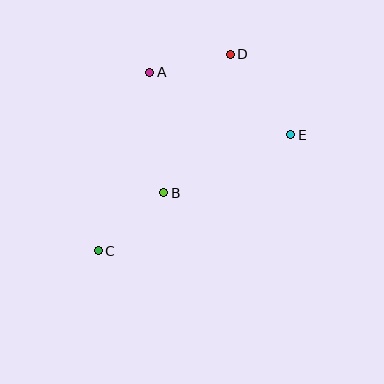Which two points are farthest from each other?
Points C and D are farthest from each other.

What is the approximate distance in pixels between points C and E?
The distance between C and E is approximately 225 pixels.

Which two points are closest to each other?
Points A and D are closest to each other.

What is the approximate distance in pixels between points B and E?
The distance between B and E is approximately 140 pixels.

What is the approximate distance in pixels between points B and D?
The distance between B and D is approximately 154 pixels.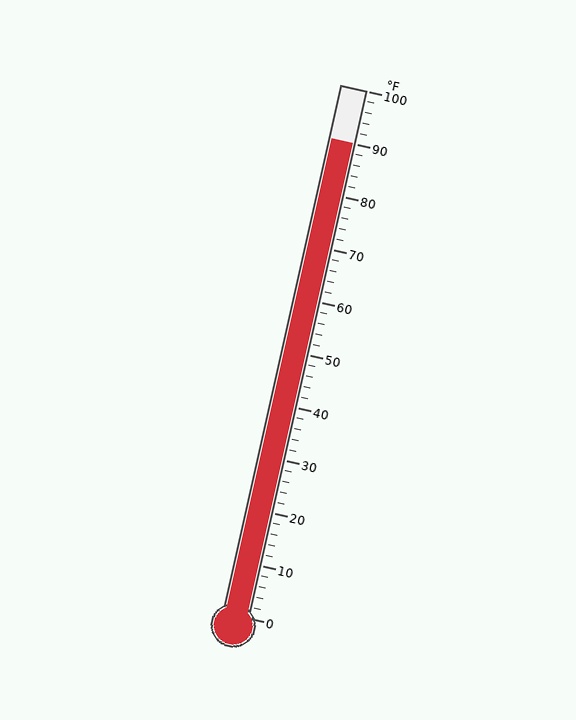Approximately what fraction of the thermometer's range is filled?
The thermometer is filled to approximately 90% of its range.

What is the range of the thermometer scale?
The thermometer scale ranges from 0°F to 100°F.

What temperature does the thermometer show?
The thermometer shows approximately 90°F.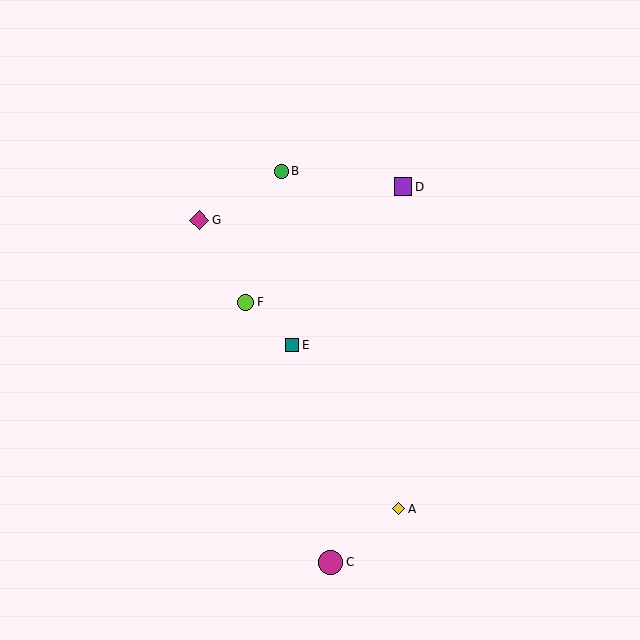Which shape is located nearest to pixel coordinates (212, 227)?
The magenta diamond (labeled G) at (199, 220) is nearest to that location.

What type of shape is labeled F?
Shape F is a lime circle.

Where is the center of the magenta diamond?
The center of the magenta diamond is at (199, 220).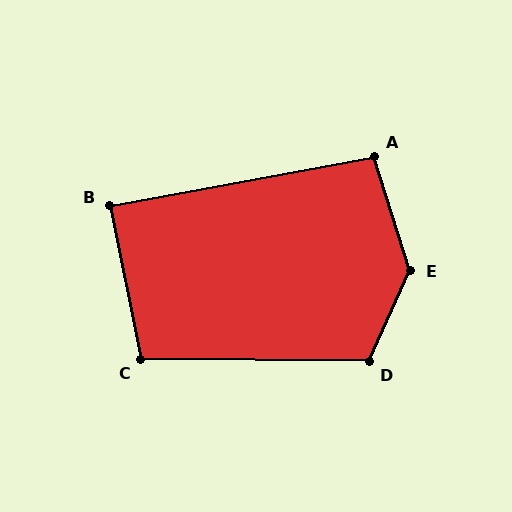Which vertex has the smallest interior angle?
B, at approximately 89 degrees.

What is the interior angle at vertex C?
Approximately 102 degrees (obtuse).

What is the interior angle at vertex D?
Approximately 114 degrees (obtuse).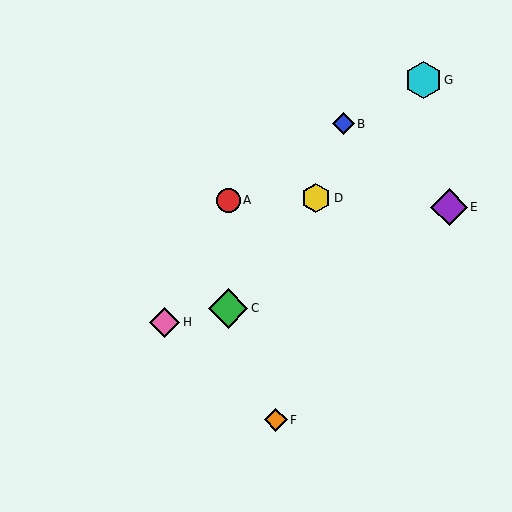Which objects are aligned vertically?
Objects A, C are aligned vertically.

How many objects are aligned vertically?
2 objects (A, C) are aligned vertically.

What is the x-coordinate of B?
Object B is at x≈343.